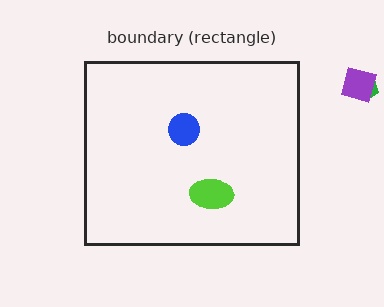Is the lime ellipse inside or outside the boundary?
Inside.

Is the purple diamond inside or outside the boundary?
Outside.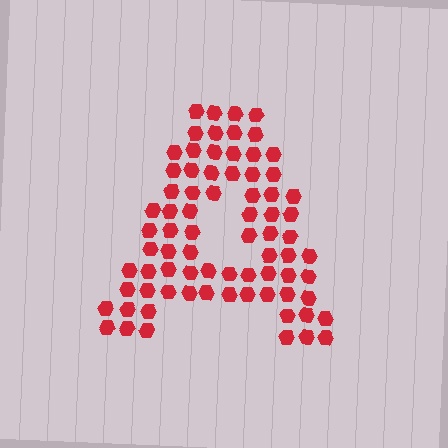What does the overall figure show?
The overall figure shows the letter A.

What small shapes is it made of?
It is made of small hexagons.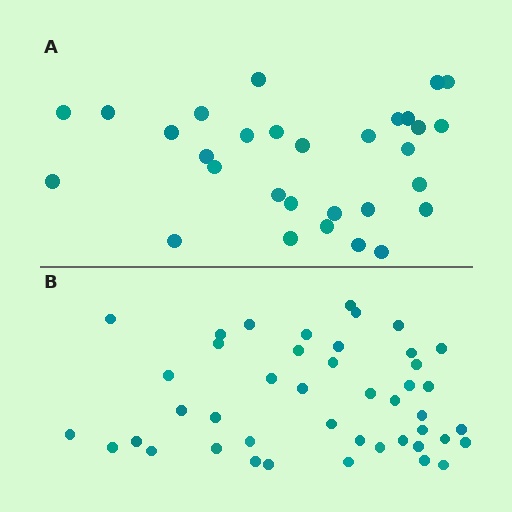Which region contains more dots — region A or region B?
Region B (the bottom region) has more dots.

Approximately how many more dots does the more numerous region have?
Region B has approximately 15 more dots than region A.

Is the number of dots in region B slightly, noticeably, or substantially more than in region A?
Region B has substantially more. The ratio is roughly 1.5 to 1.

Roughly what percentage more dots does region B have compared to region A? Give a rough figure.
About 45% more.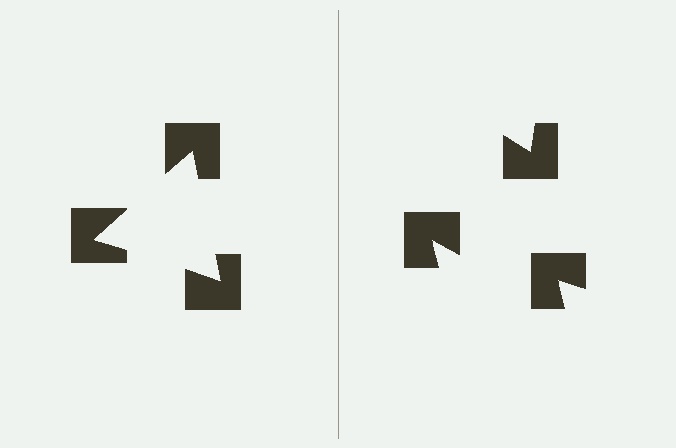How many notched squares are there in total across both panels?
6 — 3 on each side.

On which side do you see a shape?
An illusory triangle appears on the left side. On the right side the wedge cuts are rotated, so no coherent shape forms.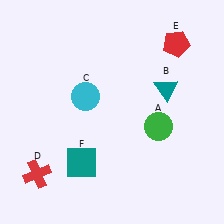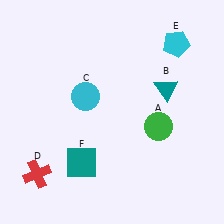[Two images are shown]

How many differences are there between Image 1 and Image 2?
There is 1 difference between the two images.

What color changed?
The pentagon (E) changed from red in Image 1 to cyan in Image 2.